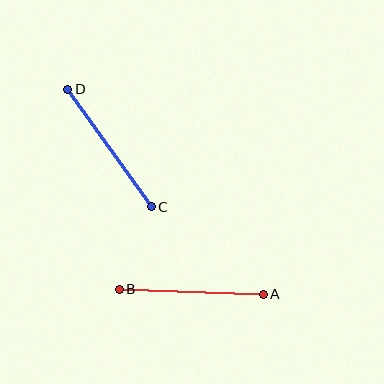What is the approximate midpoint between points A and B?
The midpoint is at approximately (191, 292) pixels.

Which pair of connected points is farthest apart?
Points A and B are farthest apart.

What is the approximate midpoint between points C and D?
The midpoint is at approximately (109, 148) pixels.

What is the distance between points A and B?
The distance is approximately 144 pixels.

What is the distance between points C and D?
The distance is approximately 144 pixels.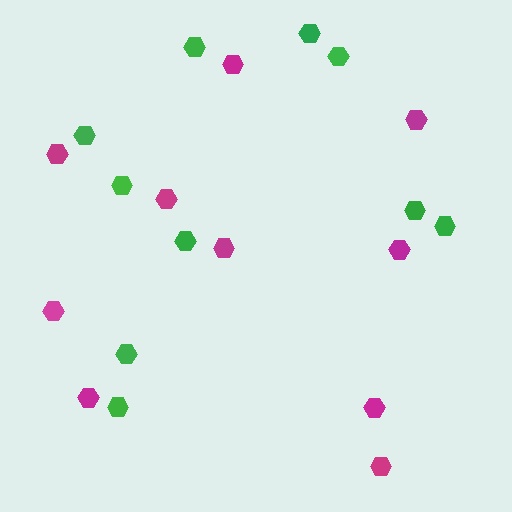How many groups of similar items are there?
There are 2 groups: one group of green hexagons (10) and one group of magenta hexagons (10).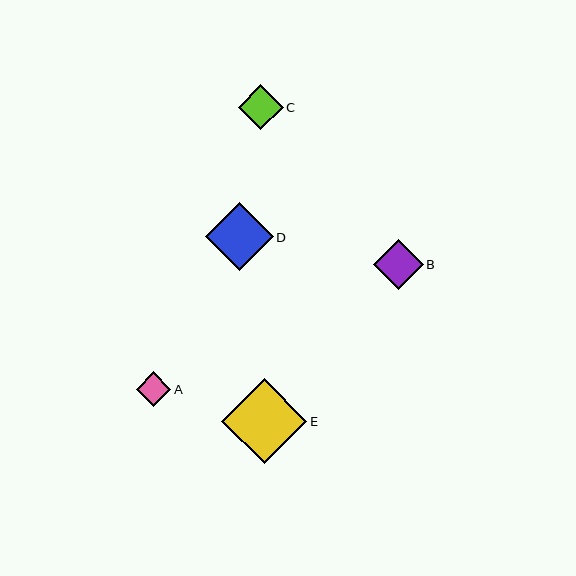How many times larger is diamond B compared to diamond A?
Diamond B is approximately 1.4 times the size of diamond A.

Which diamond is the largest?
Diamond E is the largest with a size of approximately 85 pixels.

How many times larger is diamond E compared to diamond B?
Diamond E is approximately 1.7 times the size of diamond B.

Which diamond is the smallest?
Diamond A is the smallest with a size of approximately 35 pixels.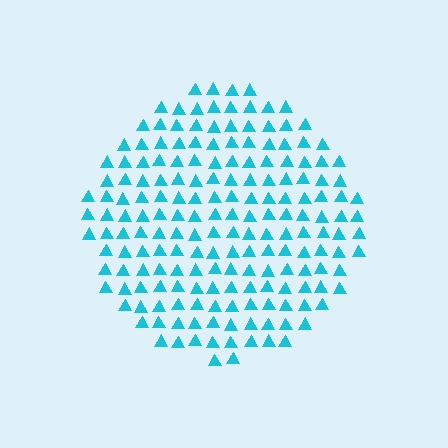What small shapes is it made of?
It is made of small triangles.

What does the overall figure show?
The overall figure shows a circle.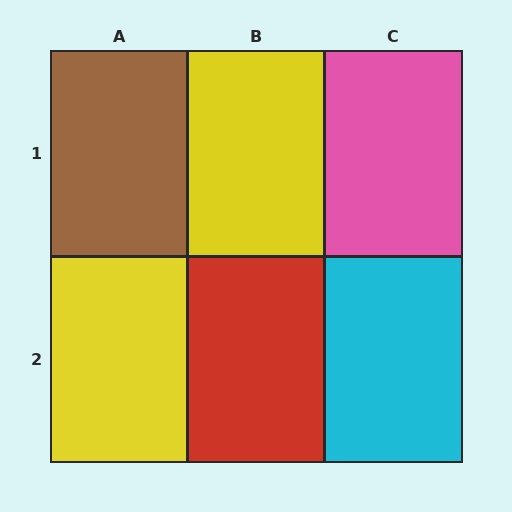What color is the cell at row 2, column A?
Yellow.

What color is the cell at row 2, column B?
Red.